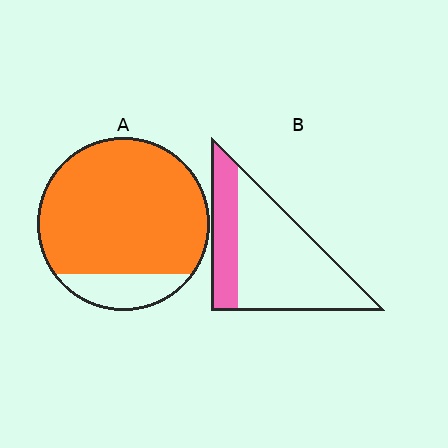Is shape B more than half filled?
No.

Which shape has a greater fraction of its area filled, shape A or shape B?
Shape A.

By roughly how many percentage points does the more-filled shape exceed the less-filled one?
By roughly 55 percentage points (A over B).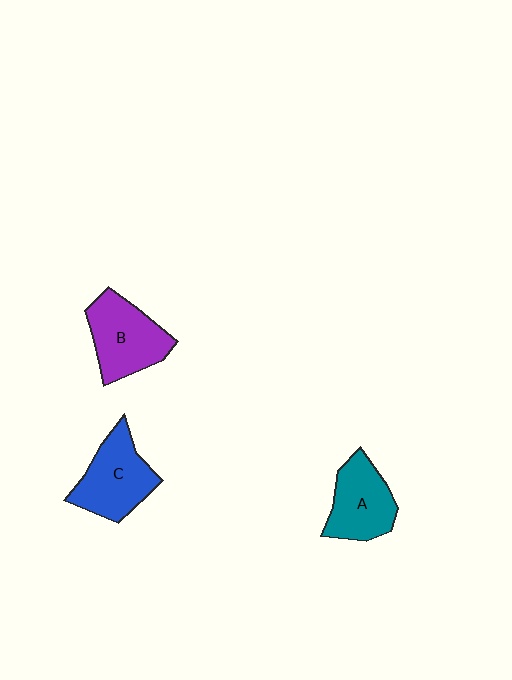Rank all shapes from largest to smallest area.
From largest to smallest: B (purple), C (blue), A (teal).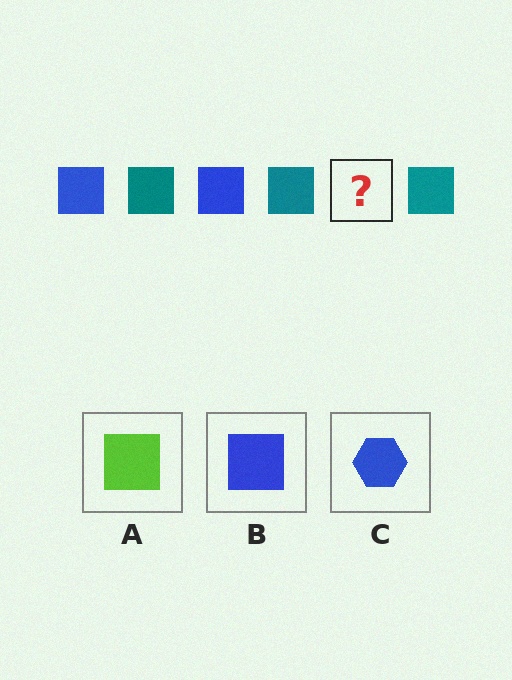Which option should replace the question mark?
Option B.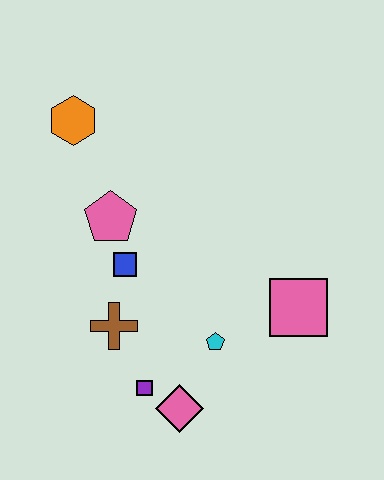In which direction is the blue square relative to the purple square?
The blue square is above the purple square.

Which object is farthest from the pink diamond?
The orange hexagon is farthest from the pink diamond.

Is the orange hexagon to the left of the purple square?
Yes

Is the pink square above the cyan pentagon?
Yes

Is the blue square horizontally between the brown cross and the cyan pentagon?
Yes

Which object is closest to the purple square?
The pink diamond is closest to the purple square.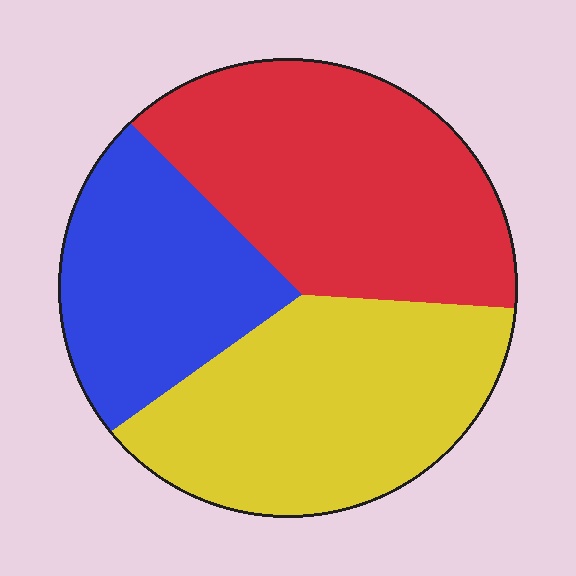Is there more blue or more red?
Red.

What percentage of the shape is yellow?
Yellow covers 36% of the shape.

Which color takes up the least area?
Blue, at roughly 25%.